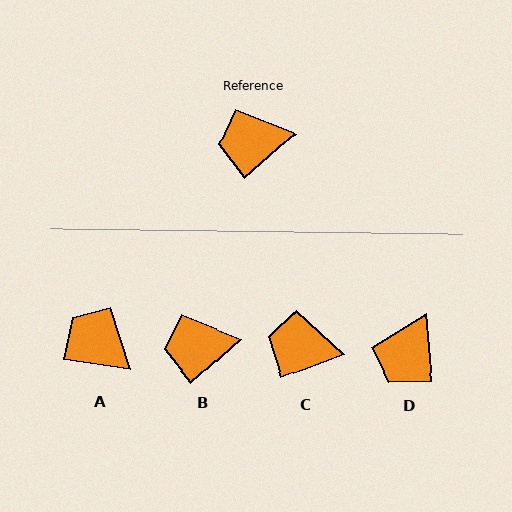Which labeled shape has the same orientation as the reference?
B.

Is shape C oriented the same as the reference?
No, it is off by about 21 degrees.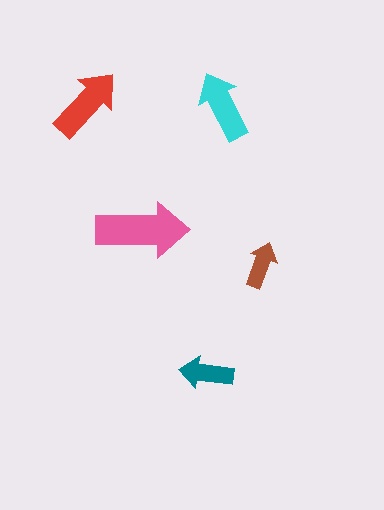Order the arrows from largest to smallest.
the pink one, the red one, the cyan one, the teal one, the brown one.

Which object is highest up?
The red arrow is topmost.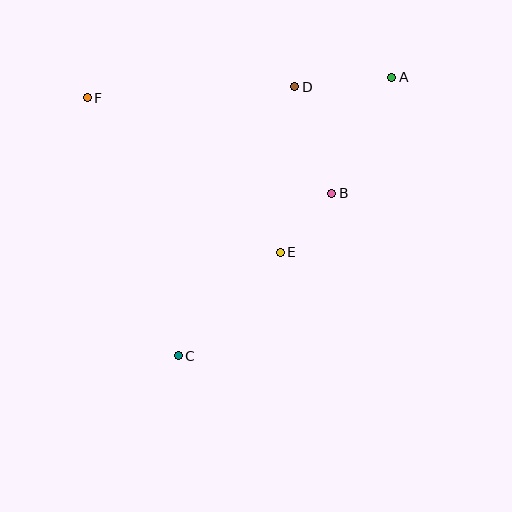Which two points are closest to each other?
Points B and E are closest to each other.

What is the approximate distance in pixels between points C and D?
The distance between C and D is approximately 293 pixels.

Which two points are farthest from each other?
Points A and C are farthest from each other.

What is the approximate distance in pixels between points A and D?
The distance between A and D is approximately 98 pixels.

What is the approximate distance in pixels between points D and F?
The distance between D and F is approximately 207 pixels.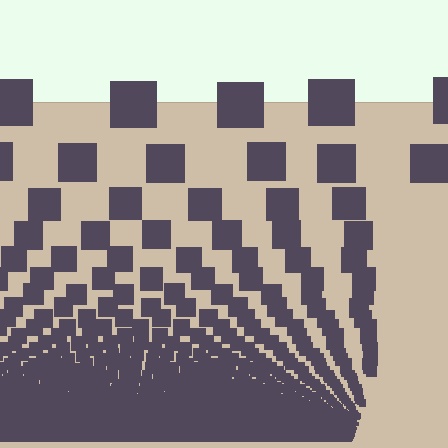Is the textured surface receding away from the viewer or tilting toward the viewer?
The surface appears to tilt toward the viewer. Texture elements get larger and sparser toward the top.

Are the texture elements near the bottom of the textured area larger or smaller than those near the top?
Smaller. The gradient is inverted — elements near the bottom are smaller and denser.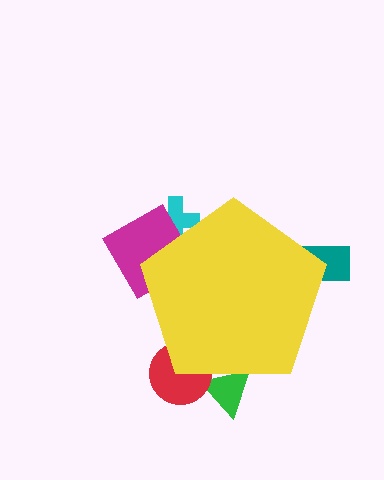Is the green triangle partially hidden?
Yes, the green triangle is partially hidden behind the yellow pentagon.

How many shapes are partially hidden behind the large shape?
5 shapes are partially hidden.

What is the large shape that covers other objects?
A yellow pentagon.